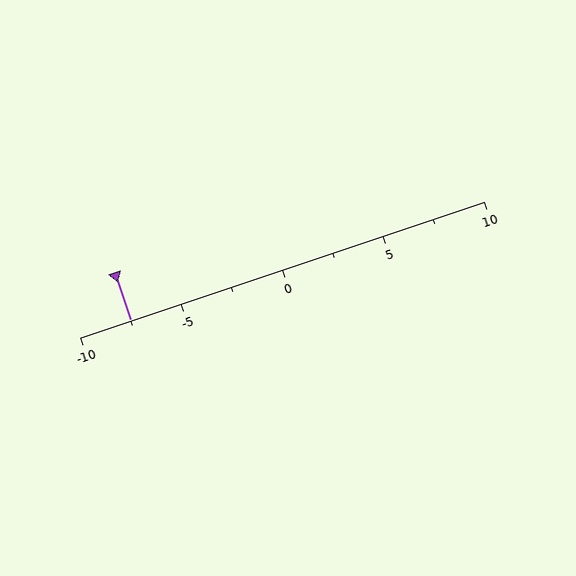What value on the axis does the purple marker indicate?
The marker indicates approximately -7.5.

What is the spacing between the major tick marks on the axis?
The major ticks are spaced 5 apart.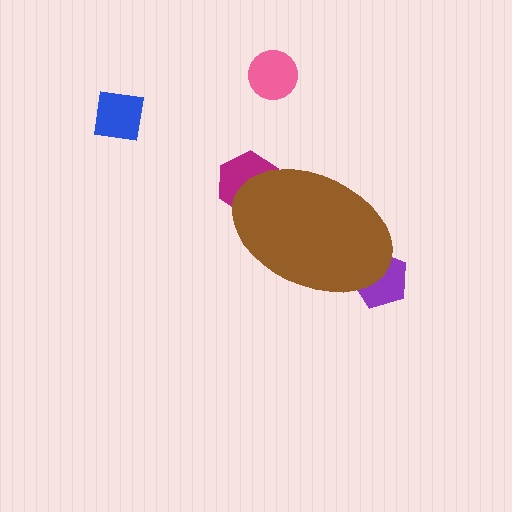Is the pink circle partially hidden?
No, the pink circle is fully visible.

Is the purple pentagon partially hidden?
Yes, the purple pentagon is partially hidden behind the brown ellipse.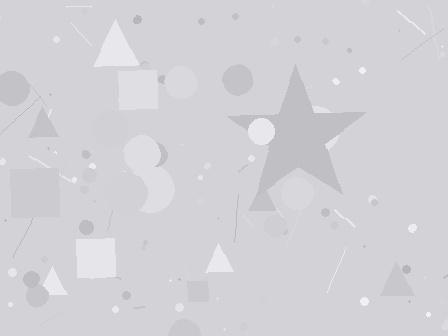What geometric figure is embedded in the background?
A star is embedded in the background.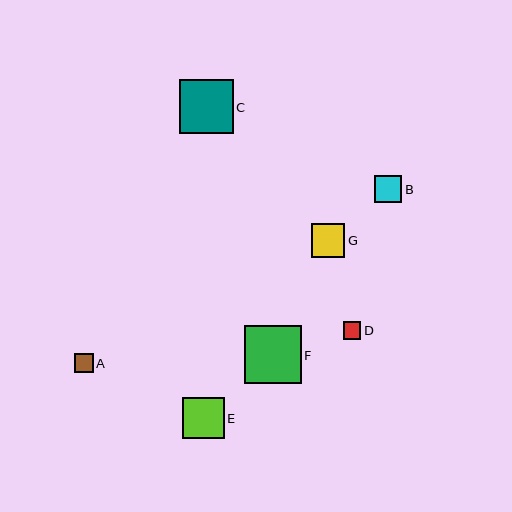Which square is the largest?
Square F is the largest with a size of approximately 57 pixels.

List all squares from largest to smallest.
From largest to smallest: F, C, E, G, B, A, D.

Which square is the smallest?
Square D is the smallest with a size of approximately 17 pixels.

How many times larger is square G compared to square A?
Square G is approximately 1.8 times the size of square A.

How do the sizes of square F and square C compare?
Square F and square C are approximately the same size.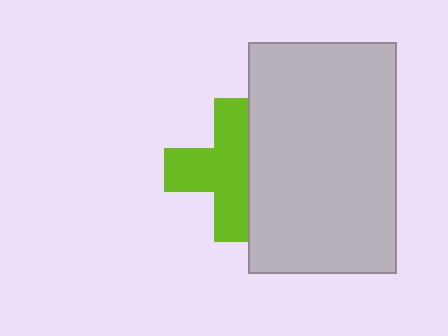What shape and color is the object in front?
The object in front is a light gray rectangle.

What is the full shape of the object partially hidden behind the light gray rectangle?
The partially hidden object is a lime cross.